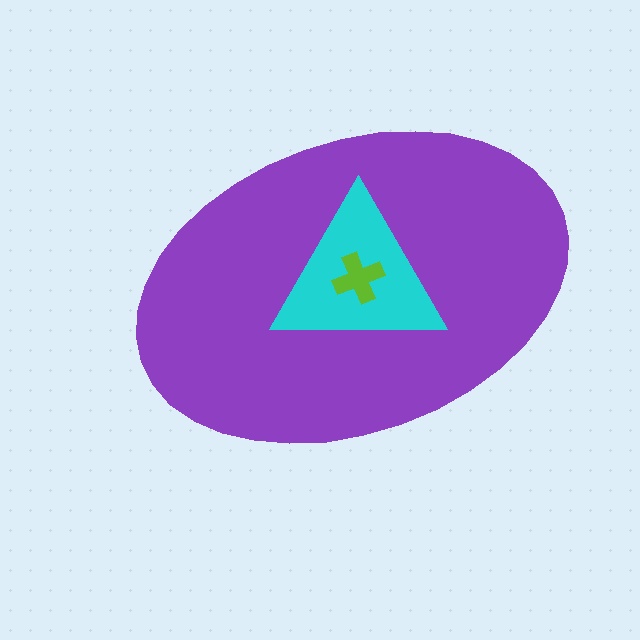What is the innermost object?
The lime cross.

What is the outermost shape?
The purple ellipse.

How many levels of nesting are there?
3.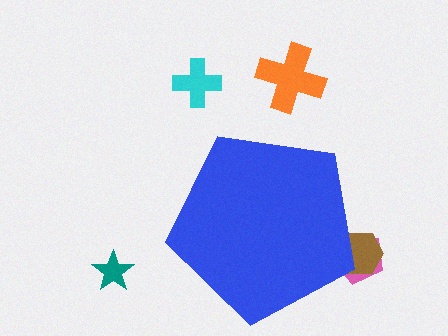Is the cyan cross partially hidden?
No, the cyan cross is fully visible.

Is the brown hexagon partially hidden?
Yes, the brown hexagon is partially hidden behind the blue pentagon.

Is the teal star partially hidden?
No, the teal star is fully visible.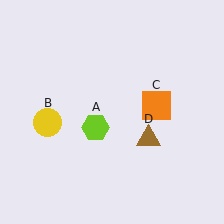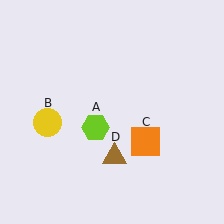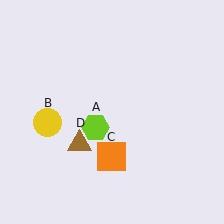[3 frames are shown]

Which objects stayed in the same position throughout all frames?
Lime hexagon (object A) and yellow circle (object B) remained stationary.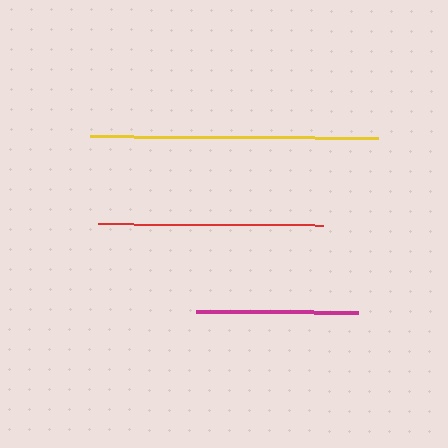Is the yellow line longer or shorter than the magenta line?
The yellow line is longer than the magenta line.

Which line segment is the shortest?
The magenta line is the shortest at approximately 162 pixels.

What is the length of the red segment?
The red segment is approximately 225 pixels long.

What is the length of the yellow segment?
The yellow segment is approximately 288 pixels long.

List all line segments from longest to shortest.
From longest to shortest: yellow, red, magenta.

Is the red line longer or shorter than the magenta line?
The red line is longer than the magenta line.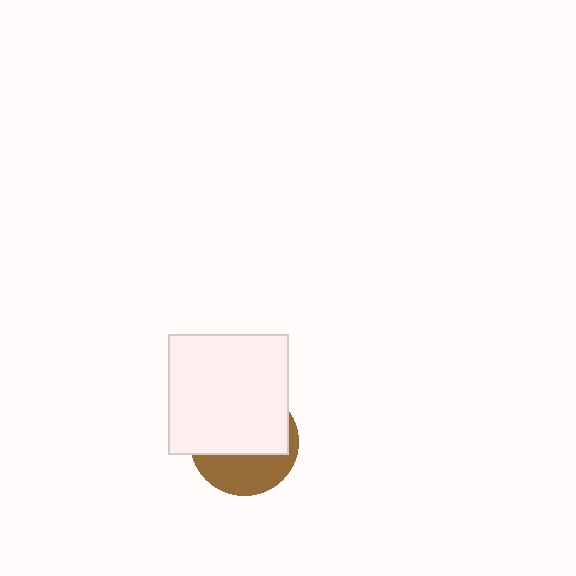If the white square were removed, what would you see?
You would see the complete brown circle.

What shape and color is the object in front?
The object in front is a white square.